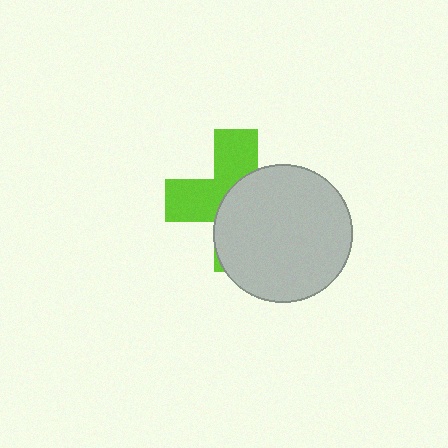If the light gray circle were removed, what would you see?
You would see the complete lime cross.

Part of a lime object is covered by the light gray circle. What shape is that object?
It is a cross.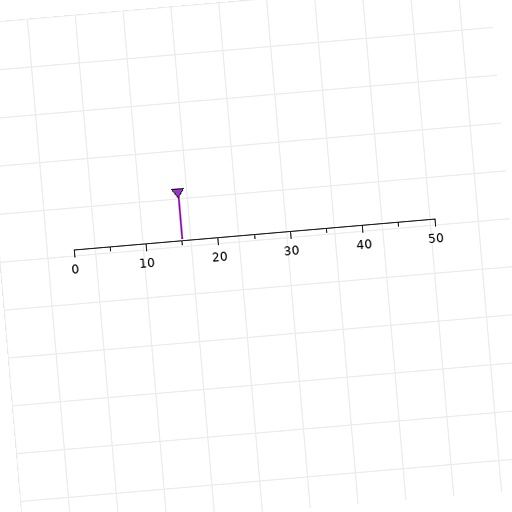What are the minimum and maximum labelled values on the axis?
The axis runs from 0 to 50.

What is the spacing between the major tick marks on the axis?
The major ticks are spaced 10 apart.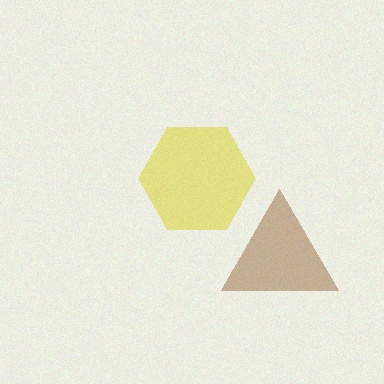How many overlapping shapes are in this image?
There are 2 overlapping shapes in the image.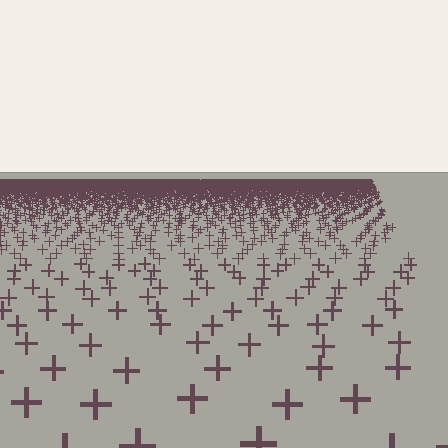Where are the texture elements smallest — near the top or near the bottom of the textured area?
Near the top.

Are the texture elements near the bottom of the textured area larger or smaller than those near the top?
Larger. Near the bottom, elements are closer to the viewer and appear at a bigger on-screen size.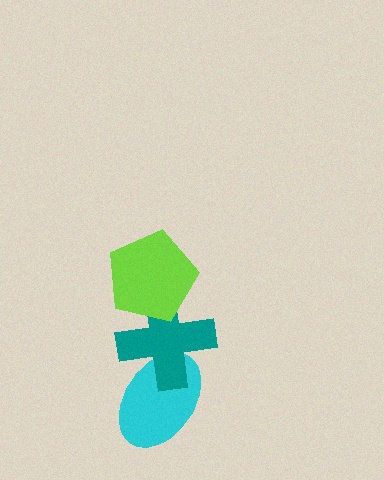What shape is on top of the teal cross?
The lime pentagon is on top of the teal cross.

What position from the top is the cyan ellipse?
The cyan ellipse is 3rd from the top.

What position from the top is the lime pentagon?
The lime pentagon is 1st from the top.